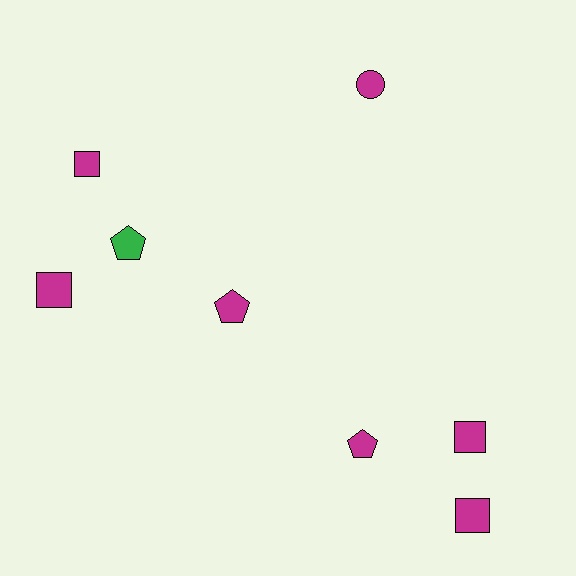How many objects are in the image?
There are 8 objects.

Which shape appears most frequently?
Square, with 4 objects.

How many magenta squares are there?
There are 4 magenta squares.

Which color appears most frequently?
Magenta, with 7 objects.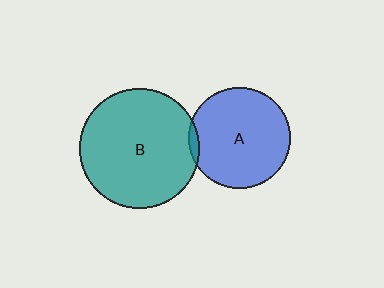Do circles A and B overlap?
Yes.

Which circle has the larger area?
Circle B (teal).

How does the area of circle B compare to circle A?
Approximately 1.4 times.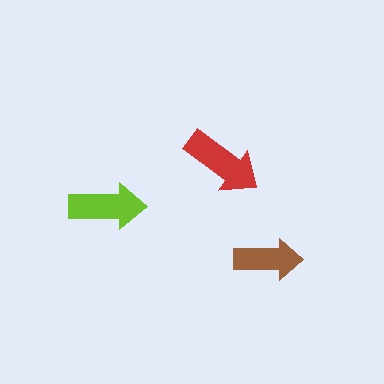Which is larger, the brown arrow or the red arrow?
The red one.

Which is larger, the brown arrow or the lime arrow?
The lime one.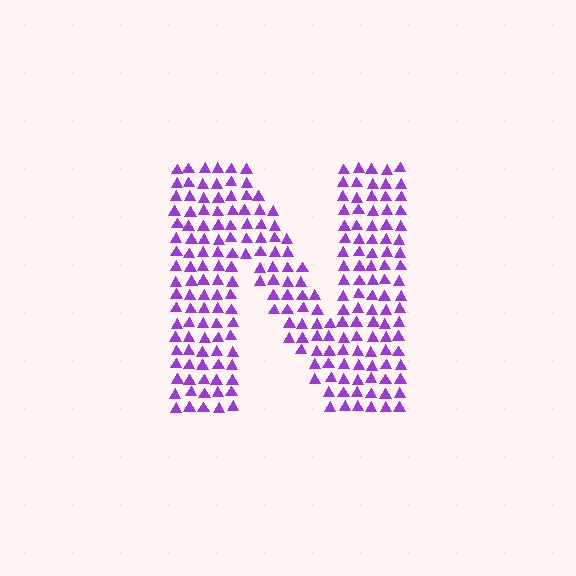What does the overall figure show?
The overall figure shows the letter N.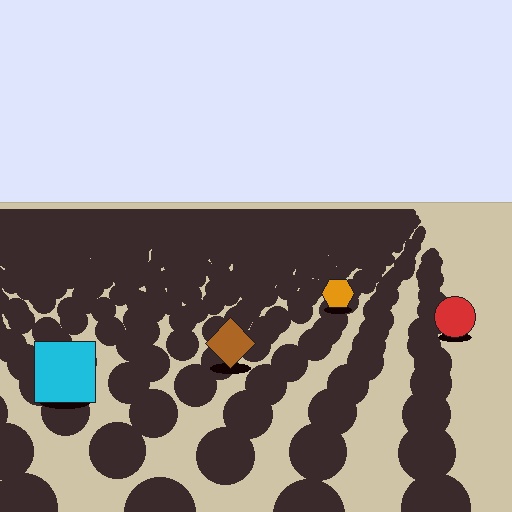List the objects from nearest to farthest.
From nearest to farthest: the cyan square, the brown diamond, the red circle, the orange hexagon.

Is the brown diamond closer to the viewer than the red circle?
Yes. The brown diamond is closer — you can tell from the texture gradient: the ground texture is coarser near it.